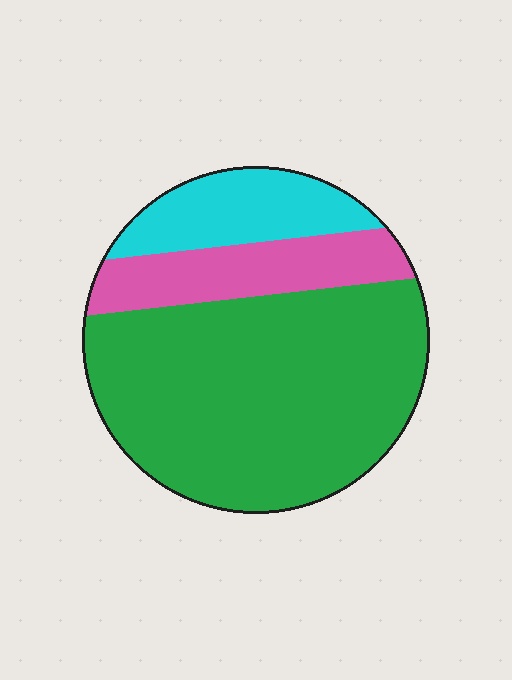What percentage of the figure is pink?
Pink takes up about one sixth (1/6) of the figure.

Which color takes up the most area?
Green, at roughly 65%.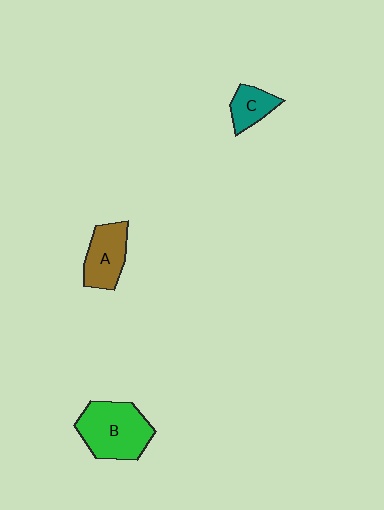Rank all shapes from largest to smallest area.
From largest to smallest: B (green), A (brown), C (teal).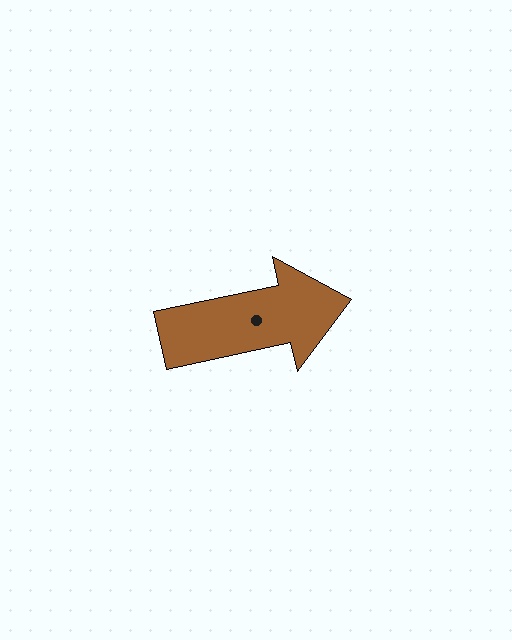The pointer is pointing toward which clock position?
Roughly 3 o'clock.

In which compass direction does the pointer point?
East.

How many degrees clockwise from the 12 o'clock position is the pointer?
Approximately 78 degrees.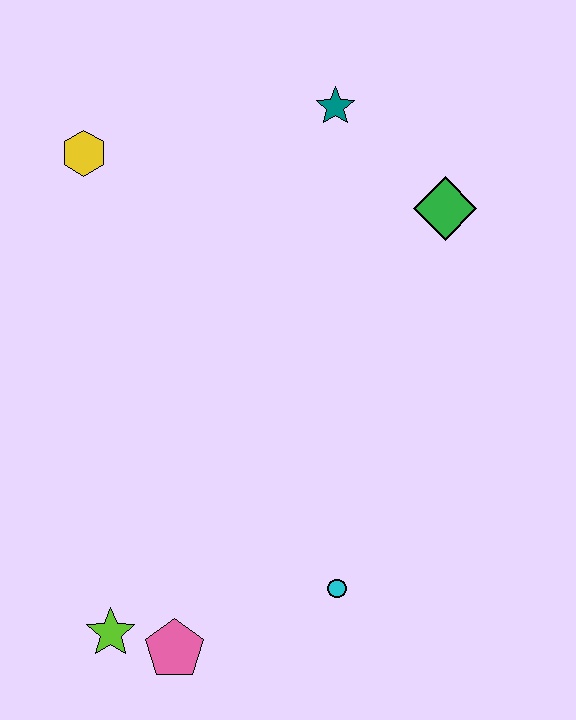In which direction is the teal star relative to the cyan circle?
The teal star is above the cyan circle.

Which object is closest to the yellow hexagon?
The teal star is closest to the yellow hexagon.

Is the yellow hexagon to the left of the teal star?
Yes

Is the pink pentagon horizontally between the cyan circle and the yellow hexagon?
Yes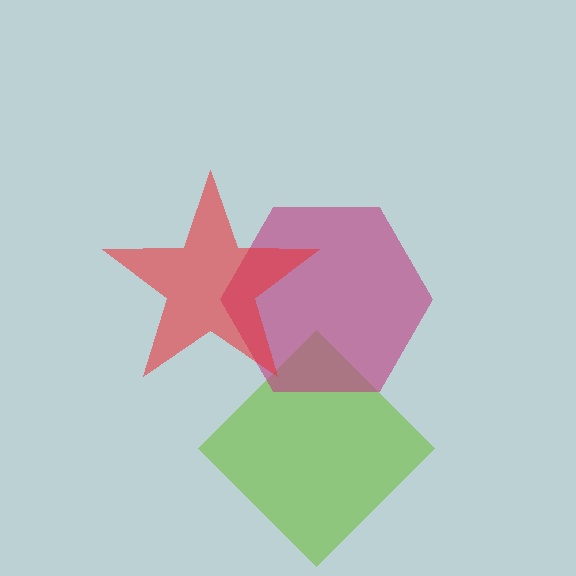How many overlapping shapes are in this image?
There are 3 overlapping shapes in the image.